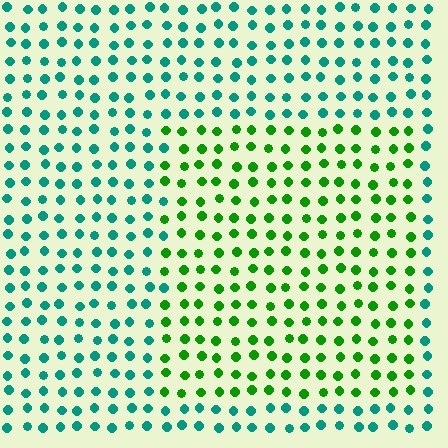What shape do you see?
I see a rectangle.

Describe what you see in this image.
The image is filled with small teal elements in a uniform arrangement. A rectangle-shaped region is visible where the elements are tinted to a slightly different hue, forming a subtle color boundary.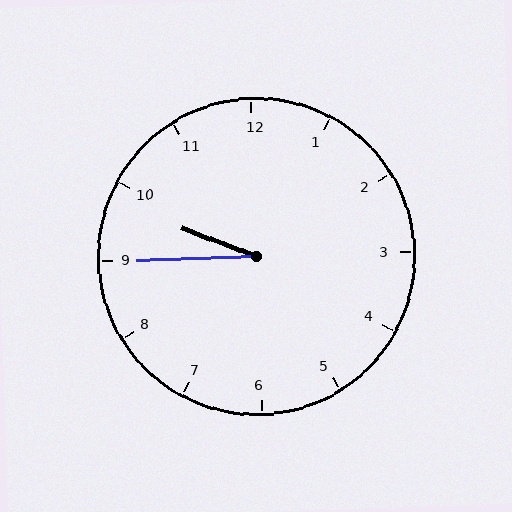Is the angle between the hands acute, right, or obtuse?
It is acute.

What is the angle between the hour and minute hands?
Approximately 22 degrees.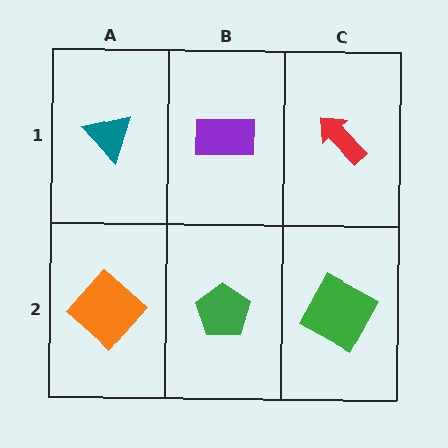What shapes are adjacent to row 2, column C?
A red arrow (row 1, column C), a green pentagon (row 2, column B).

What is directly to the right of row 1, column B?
A red arrow.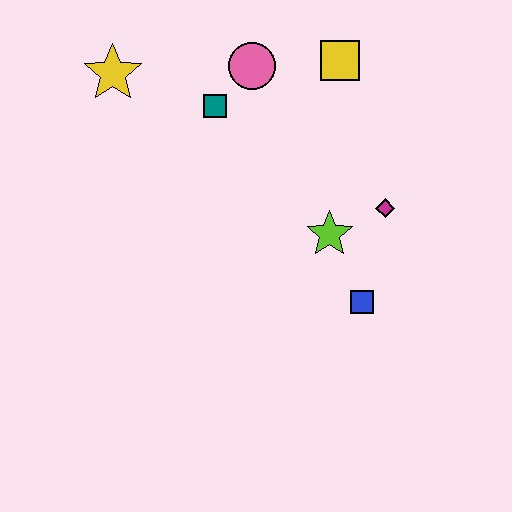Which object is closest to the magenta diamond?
The lime star is closest to the magenta diamond.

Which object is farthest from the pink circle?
The blue square is farthest from the pink circle.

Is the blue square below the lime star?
Yes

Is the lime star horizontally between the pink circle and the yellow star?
No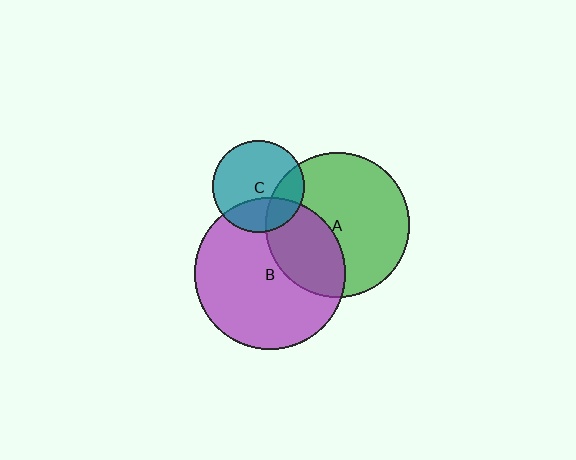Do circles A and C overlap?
Yes.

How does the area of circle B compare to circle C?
Approximately 2.7 times.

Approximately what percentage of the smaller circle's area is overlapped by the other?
Approximately 25%.